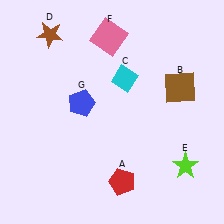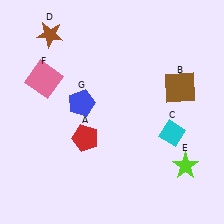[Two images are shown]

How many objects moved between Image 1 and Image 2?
3 objects moved between the two images.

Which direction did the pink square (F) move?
The pink square (F) moved left.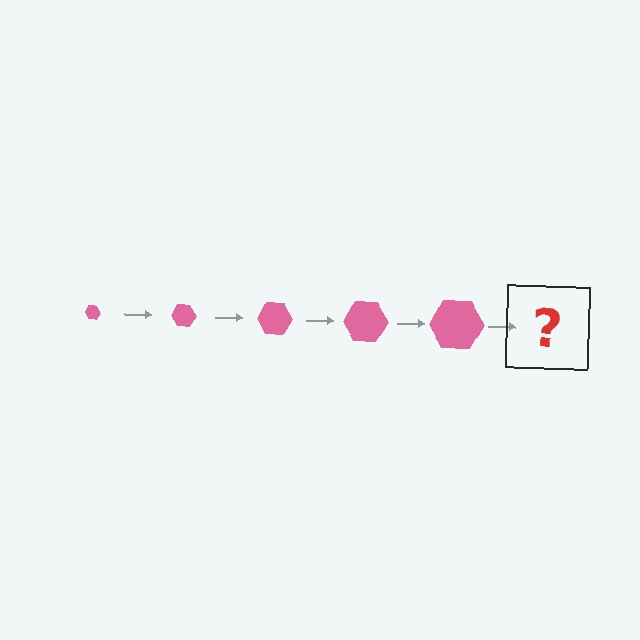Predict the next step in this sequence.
The next step is a pink hexagon, larger than the previous one.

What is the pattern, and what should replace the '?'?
The pattern is that the hexagon gets progressively larger each step. The '?' should be a pink hexagon, larger than the previous one.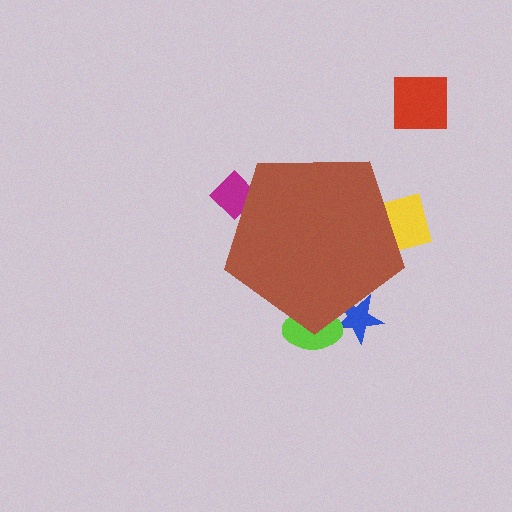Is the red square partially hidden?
No, the red square is fully visible.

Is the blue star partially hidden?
Yes, the blue star is partially hidden behind the brown pentagon.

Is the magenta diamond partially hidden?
Yes, the magenta diamond is partially hidden behind the brown pentagon.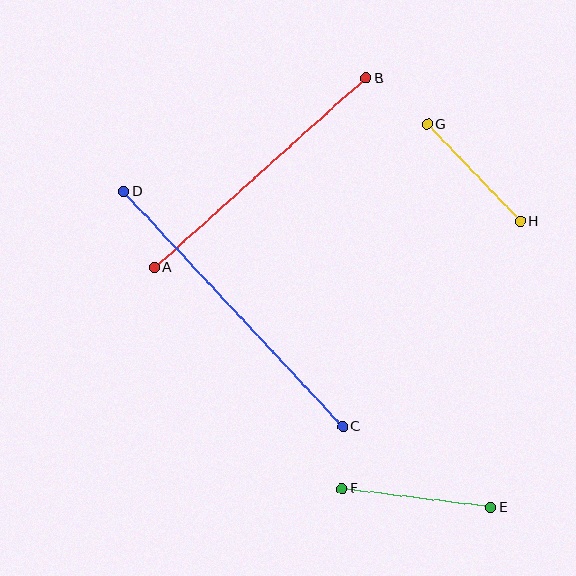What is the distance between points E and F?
The distance is approximately 150 pixels.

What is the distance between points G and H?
The distance is approximately 134 pixels.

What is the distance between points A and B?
The distance is approximately 284 pixels.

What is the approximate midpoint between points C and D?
The midpoint is at approximately (233, 309) pixels.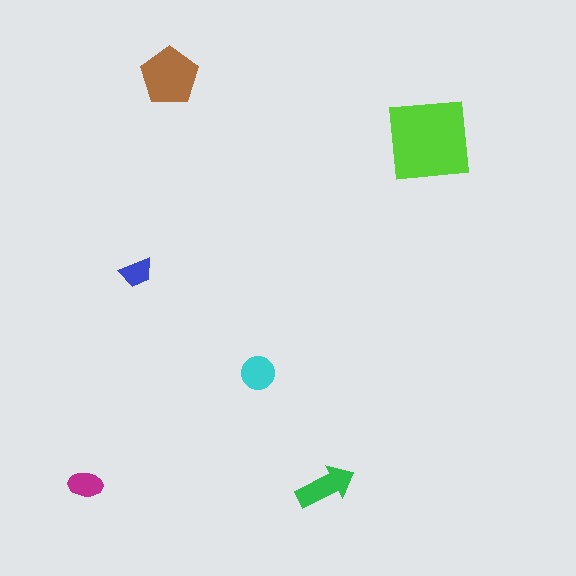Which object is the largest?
The lime square.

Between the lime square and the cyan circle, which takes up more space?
The lime square.